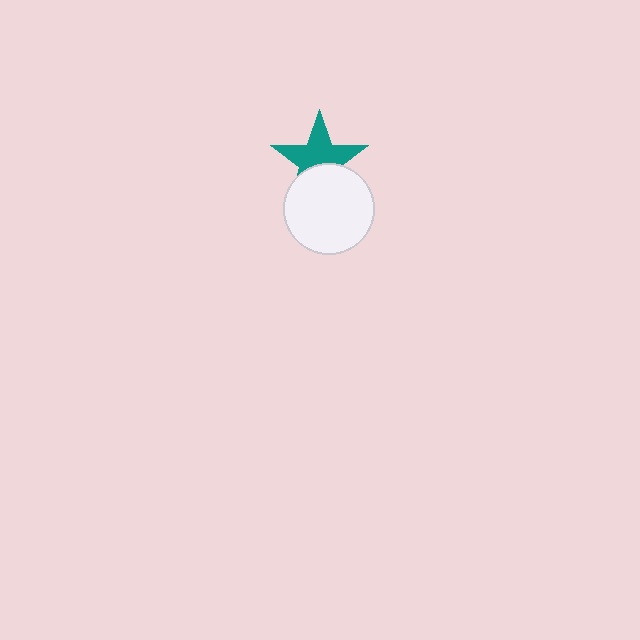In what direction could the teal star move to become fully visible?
The teal star could move up. That would shift it out from behind the white circle entirely.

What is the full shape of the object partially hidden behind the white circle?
The partially hidden object is a teal star.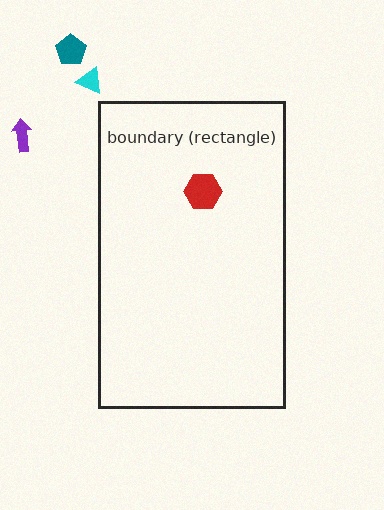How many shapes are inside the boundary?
1 inside, 3 outside.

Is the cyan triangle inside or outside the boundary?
Outside.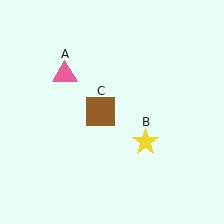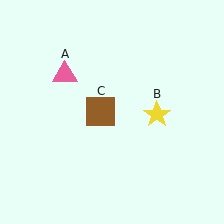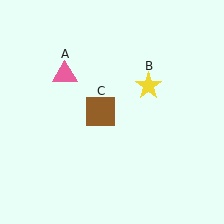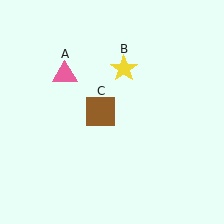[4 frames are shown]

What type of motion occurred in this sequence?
The yellow star (object B) rotated counterclockwise around the center of the scene.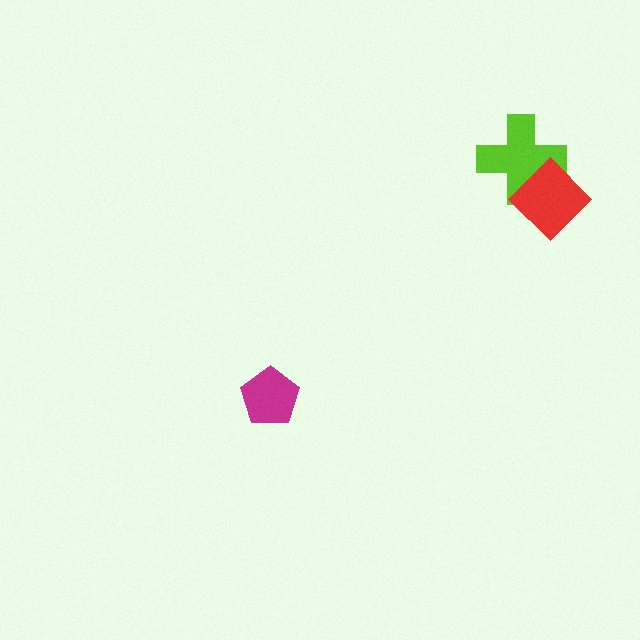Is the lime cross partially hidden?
Yes, it is partially covered by another shape.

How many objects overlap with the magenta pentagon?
0 objects overlap with the magenta pentagon.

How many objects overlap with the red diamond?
1 object overlaps with the red diamond.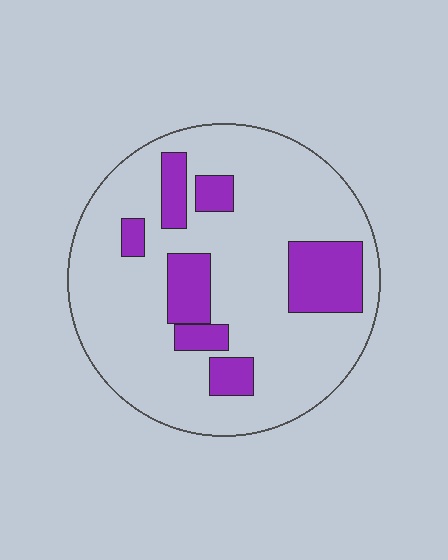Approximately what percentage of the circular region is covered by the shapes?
Approximately 20%.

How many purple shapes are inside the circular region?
7.